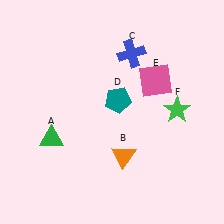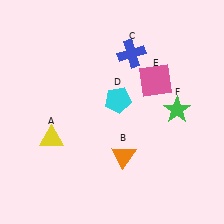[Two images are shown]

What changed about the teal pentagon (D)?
In Image 1, D is teal. In Image 2, it changed to cyan.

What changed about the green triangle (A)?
In Image 1, A is green. In Image 2, it changed to yellow.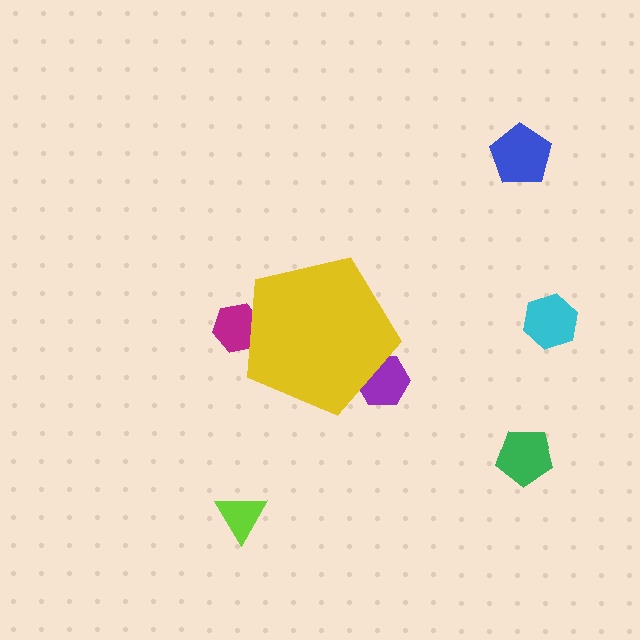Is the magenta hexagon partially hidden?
Yes, the magenta hexagon is partially hidden behind the yellow pentagon.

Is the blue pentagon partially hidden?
No, the blue pentagon is fully visible.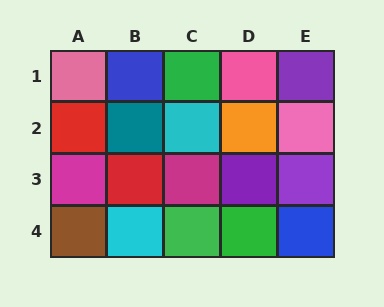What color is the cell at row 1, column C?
Green.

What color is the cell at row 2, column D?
Orange.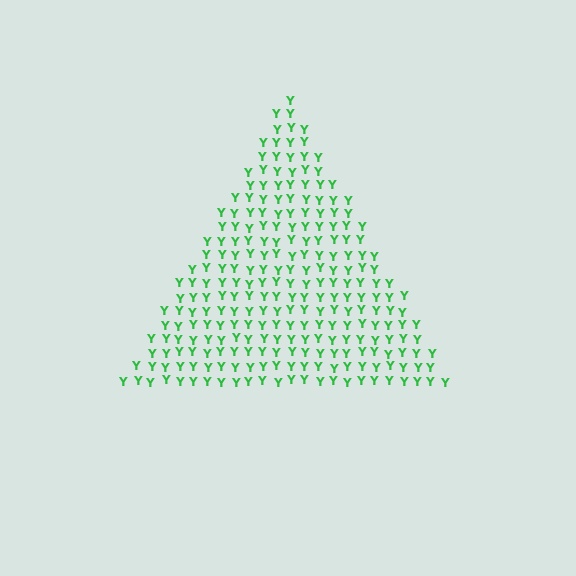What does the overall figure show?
The overall figure shows a triangle.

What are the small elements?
The small elements are letter Y's.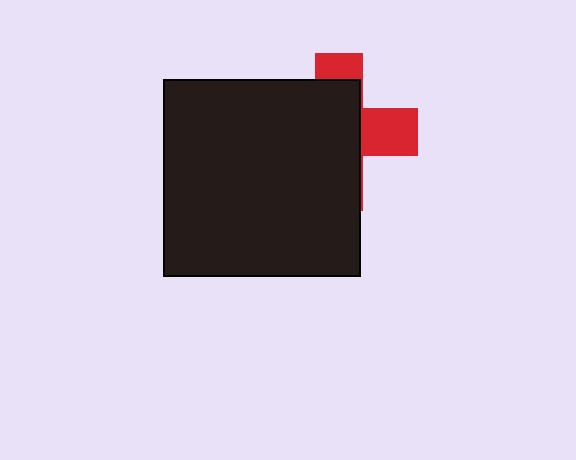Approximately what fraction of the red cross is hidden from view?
Roughly 68% of the red cross is hidden behind the black square.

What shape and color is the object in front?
The object in front is a black square.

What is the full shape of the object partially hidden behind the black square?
The partially hidden object is a red cross.